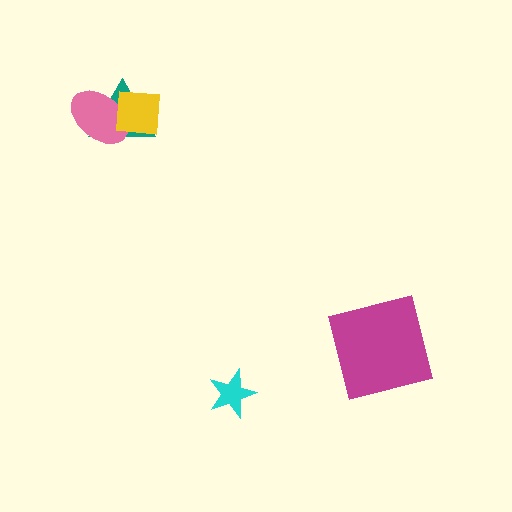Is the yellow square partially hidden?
No, no other shape covers it.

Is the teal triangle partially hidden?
Yes, it is partially covered by another shape.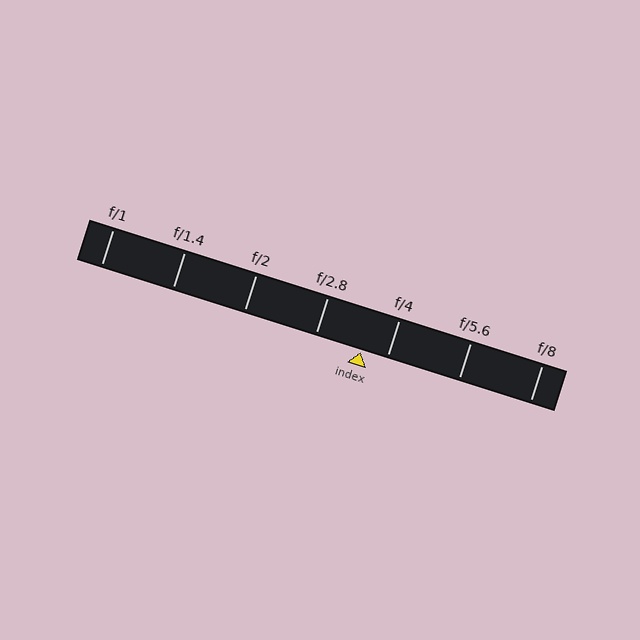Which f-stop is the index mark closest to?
The index mark is closest to f/4.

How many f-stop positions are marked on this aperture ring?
There are 7 f-stop positions marked.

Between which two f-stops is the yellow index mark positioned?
The index mark is between f/2.8 and f/4.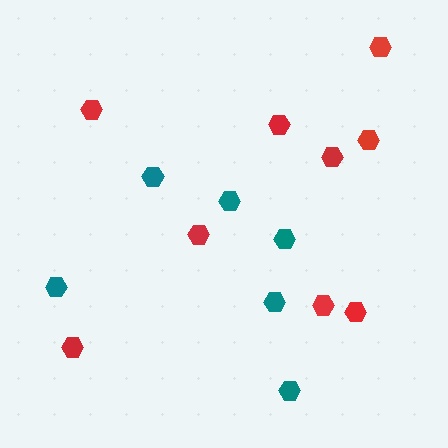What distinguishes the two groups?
There are 2 groups: one group of red hexagons (9) and one group of teal hexagons (6).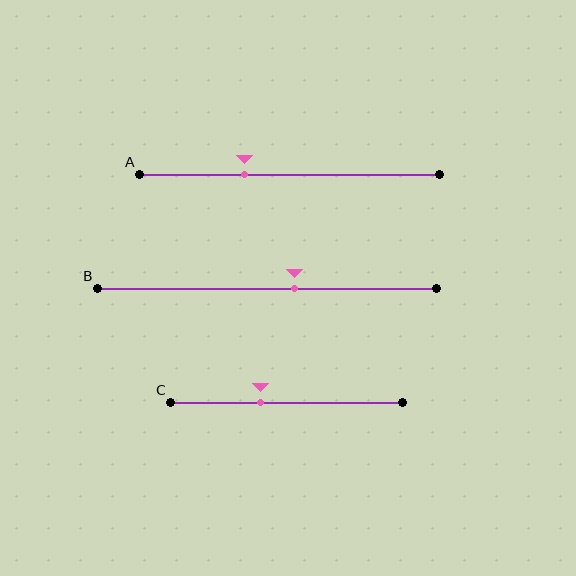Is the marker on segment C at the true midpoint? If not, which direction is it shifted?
No, the marker on segment C is shifted to the left by about 11% of the segment length.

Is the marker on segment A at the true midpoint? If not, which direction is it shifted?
No, the marker on segment A is shifted to the left by about 15% of the segment length.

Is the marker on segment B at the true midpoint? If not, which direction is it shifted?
No, the marker on segment B is shifted to the right by about 8% of the segment length.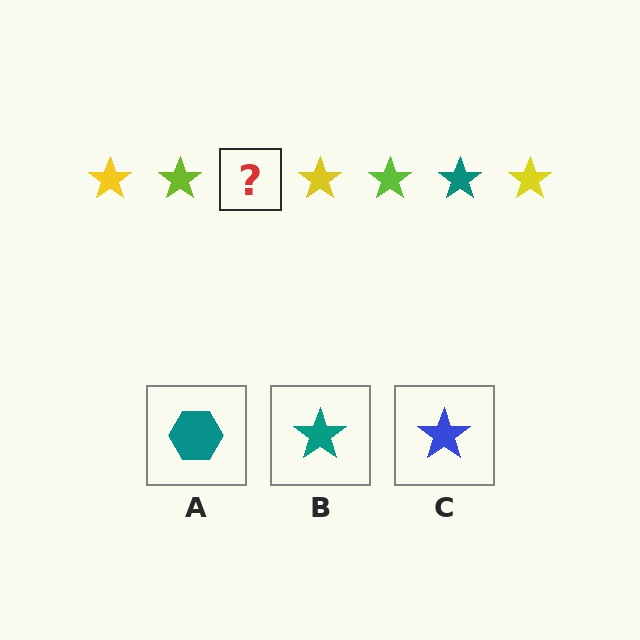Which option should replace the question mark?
Option B.